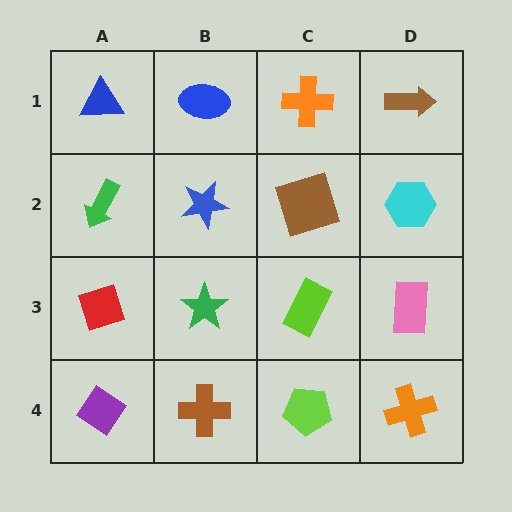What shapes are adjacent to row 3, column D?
A cyan hexagon (row 2, column D), an orange cross (row 4, column D), a lime rectangle (row 3, column C).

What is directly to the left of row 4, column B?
A purple diamond.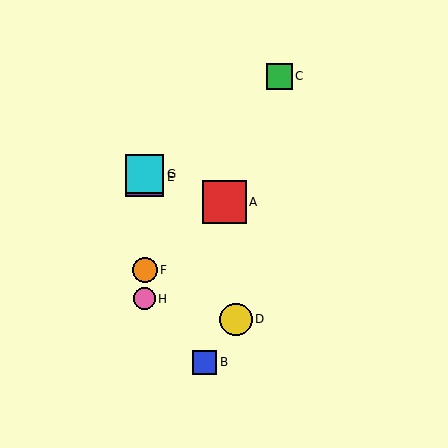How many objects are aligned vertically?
4 objects (E, F, G, H) are aligned vertically.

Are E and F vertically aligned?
Yes, both are at x≈145.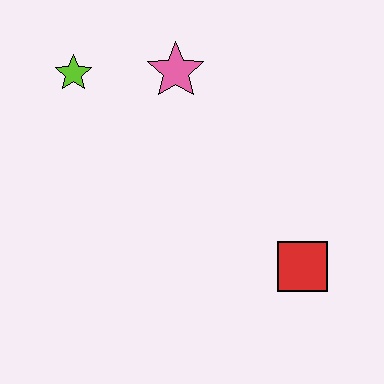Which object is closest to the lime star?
The pink star is closest to the lime star.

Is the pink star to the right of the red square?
No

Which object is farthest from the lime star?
The red square is farthest from the lime star.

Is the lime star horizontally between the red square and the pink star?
No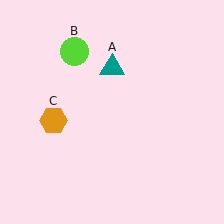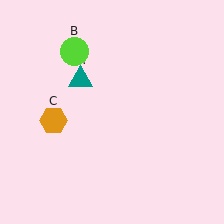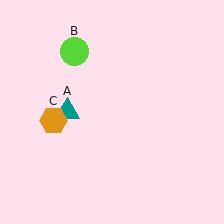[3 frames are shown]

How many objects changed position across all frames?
1 object changed position: teal triangle (object A).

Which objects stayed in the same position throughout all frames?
Lime circle (object B) and orange hexagon (object C) remained stationary.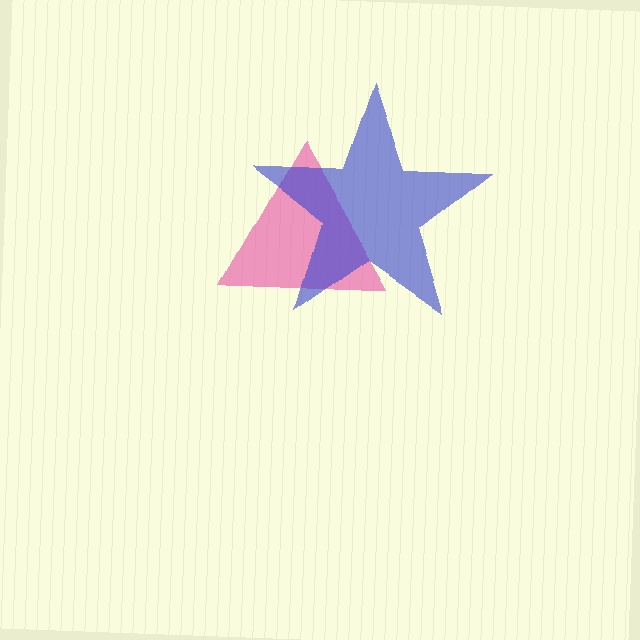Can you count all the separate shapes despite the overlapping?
Yes, there are 2 separate shapes.